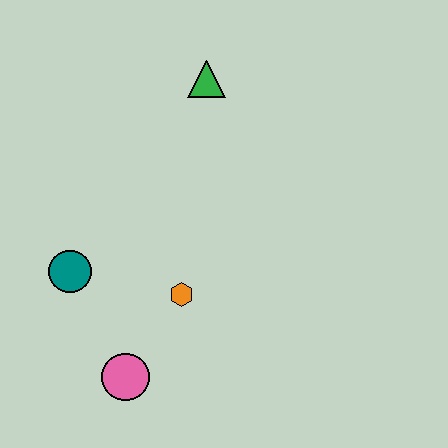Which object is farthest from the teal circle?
The green triangle is farthest from the teal circle.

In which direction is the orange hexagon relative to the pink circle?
The orange hexagon is above the pink circle.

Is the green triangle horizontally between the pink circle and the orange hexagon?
No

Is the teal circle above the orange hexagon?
Yes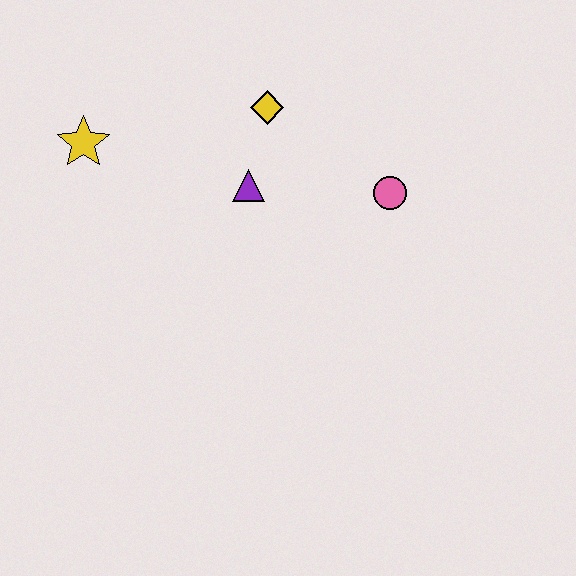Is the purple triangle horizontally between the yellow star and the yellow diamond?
Yes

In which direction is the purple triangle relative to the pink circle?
The purple triangle is to the left of the pink circle.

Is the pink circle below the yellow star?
Yes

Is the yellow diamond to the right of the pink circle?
No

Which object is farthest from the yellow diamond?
The yellow star is farthest from the yellow diamond.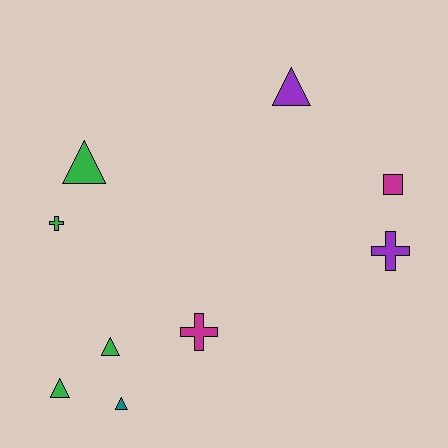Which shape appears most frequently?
Triangle, with 5 objects.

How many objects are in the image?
There are 9 objects.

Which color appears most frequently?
Green, with 4 objects.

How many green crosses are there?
There is 1 green cross.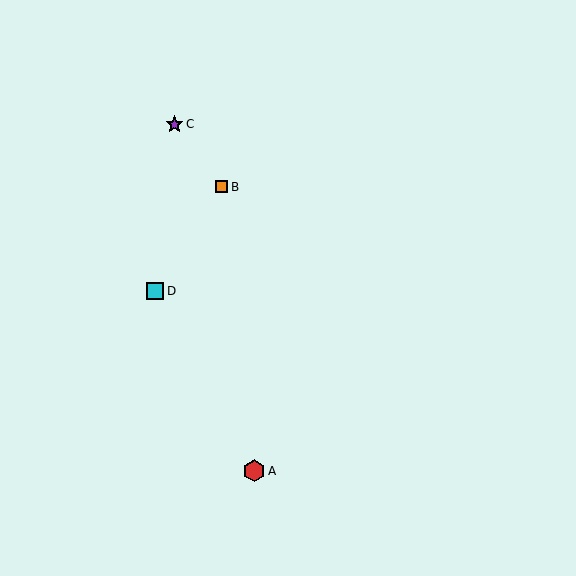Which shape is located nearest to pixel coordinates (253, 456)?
The red hexagon (labeled A) at (254, 471) is nearest to that location.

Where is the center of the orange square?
The center of the orange square is at (222, 187).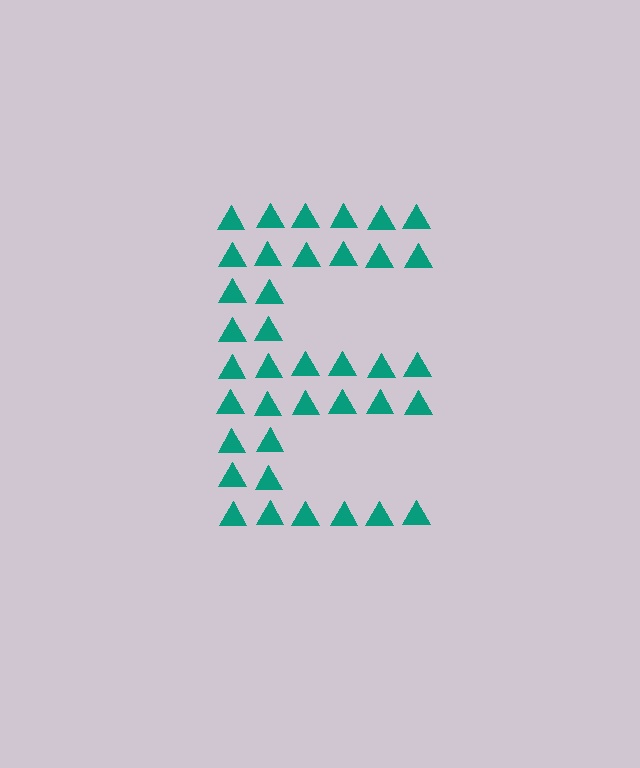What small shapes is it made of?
It is made of small triangles.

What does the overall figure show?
The overall figure shows the letter E.